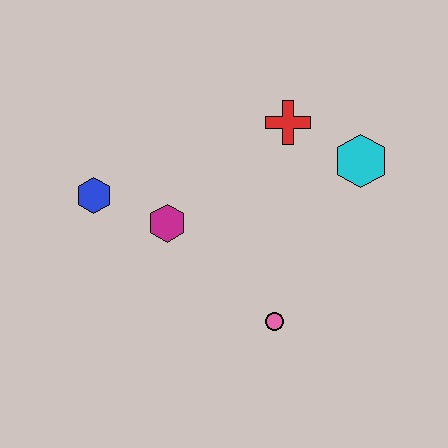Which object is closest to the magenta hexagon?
The blue hexagon is closest to the magenta hexagon.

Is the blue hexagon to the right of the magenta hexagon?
No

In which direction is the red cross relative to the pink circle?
The red cross is above the pink circle.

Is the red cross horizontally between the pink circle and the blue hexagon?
No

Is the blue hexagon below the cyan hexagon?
Yes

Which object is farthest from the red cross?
The blue hexagon is farthest from the red cross.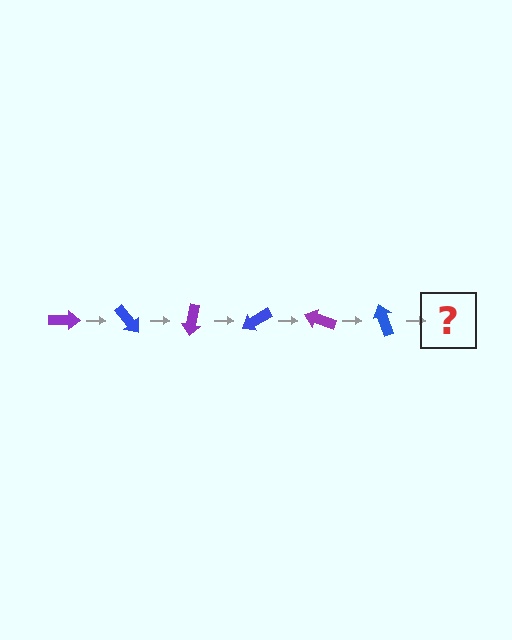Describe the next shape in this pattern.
It should be a purple arrow, rotated 300 degrees from the start.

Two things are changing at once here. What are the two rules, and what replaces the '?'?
The two rules are that it rotates 50 degrees each step and the color cycles through purple and blue. The '?' should be a purple arrow, rotated 300 degrees from the start.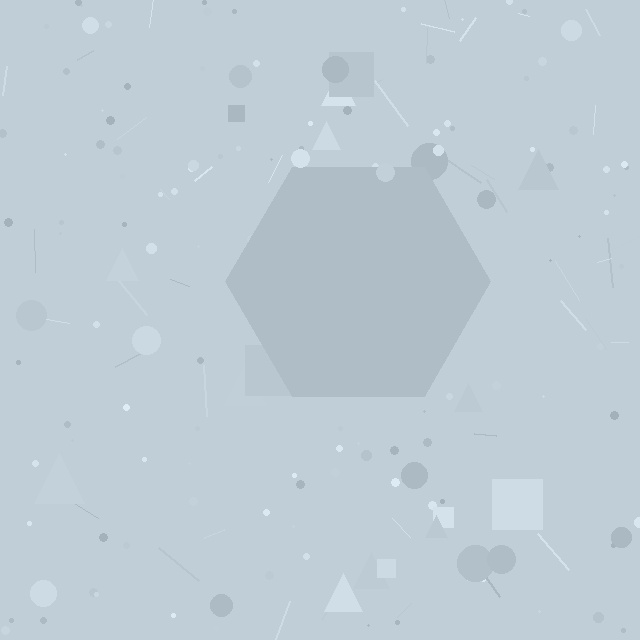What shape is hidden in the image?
A hexagon is hidden in the image.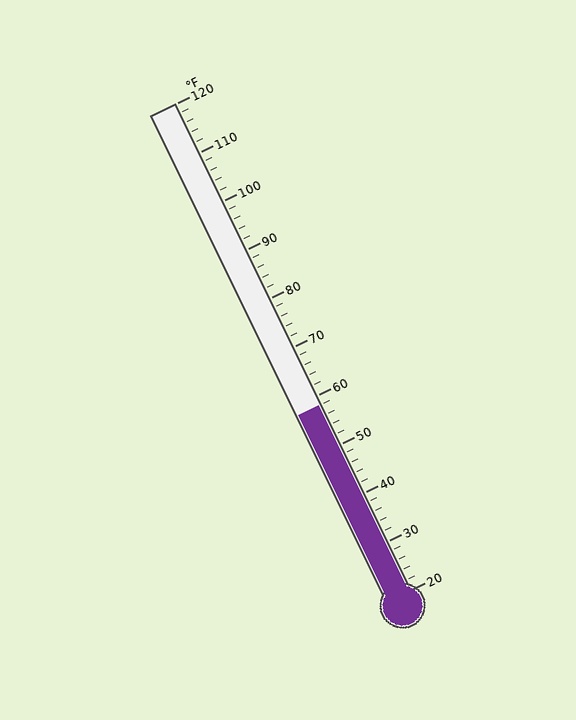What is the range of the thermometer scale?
The thermometer scale ranges from 20°F to 120°F.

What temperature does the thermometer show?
The thermometer shows approximately 58°F.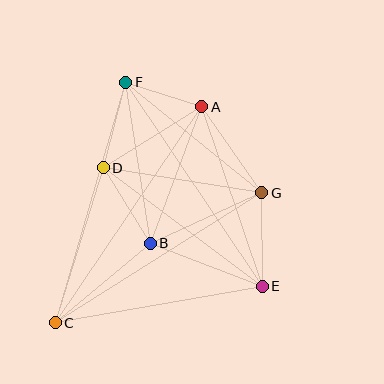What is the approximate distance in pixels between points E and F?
The distance between E and F is approximately 246 pixels.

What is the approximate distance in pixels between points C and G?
The distance between C and G is approximately 244 pixels.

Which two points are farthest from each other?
Points A and C are farthest from each other.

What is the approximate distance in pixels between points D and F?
The distance between D and F is approximately 89 pixels.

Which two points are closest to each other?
Points A and F are closest to each other.